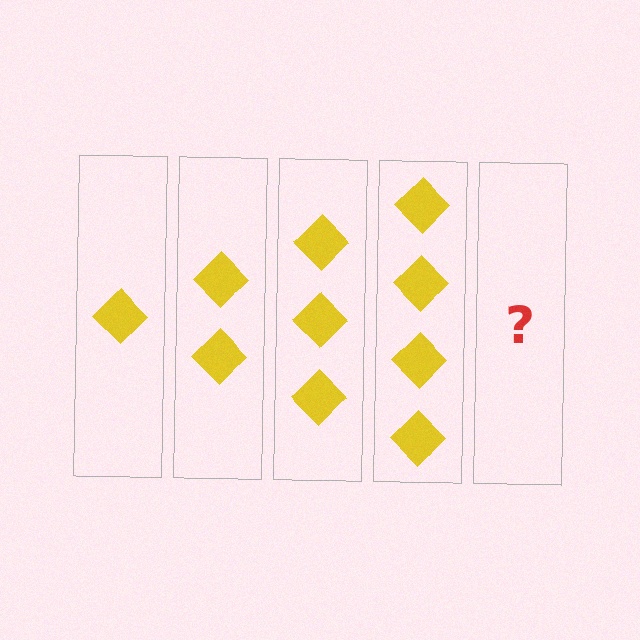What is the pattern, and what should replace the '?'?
The pattern is that each step adds one more diamond. The '?' should be 5 diamonds.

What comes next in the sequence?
The next element should be 5 diamonds.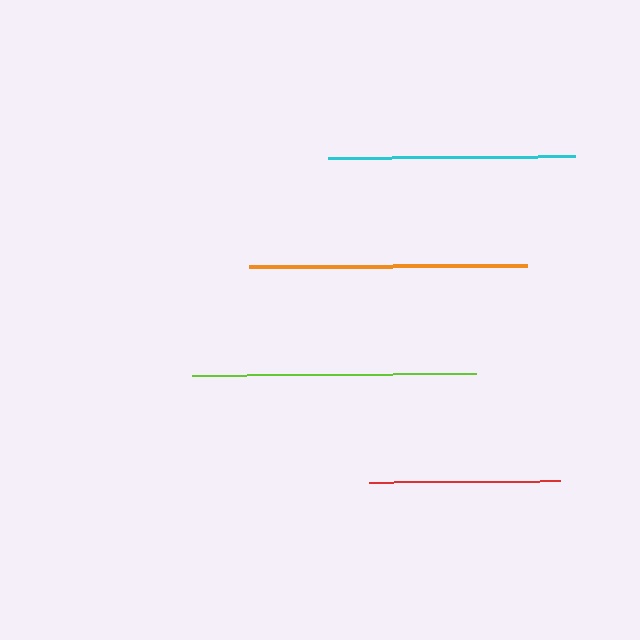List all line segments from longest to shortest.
From longest to shortest: lime, orange, cyan, red.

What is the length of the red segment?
The red segment is approximately 191 pixels long.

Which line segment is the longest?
The lime line is the longest at approximately 284 pixels.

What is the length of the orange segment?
The orange segment is approximately 278 pixels long.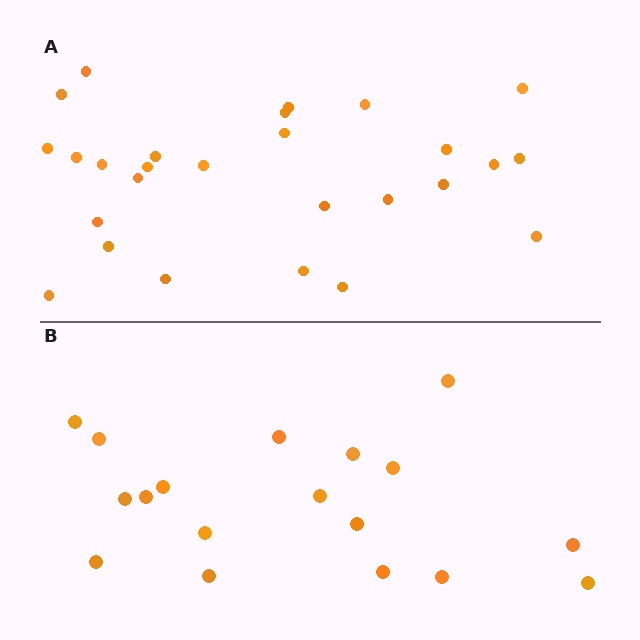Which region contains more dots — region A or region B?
Region A (the top region) has more dots.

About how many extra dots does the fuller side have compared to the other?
Region A has roughly 8 or so more dots than region B.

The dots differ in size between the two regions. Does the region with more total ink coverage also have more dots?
No. Region B has more total ink coverage because its dots are larger, but region A actually contains more individual dots. Total area can be misleading — the number of items is what matters here.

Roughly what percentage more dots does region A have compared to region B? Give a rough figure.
About 50% more.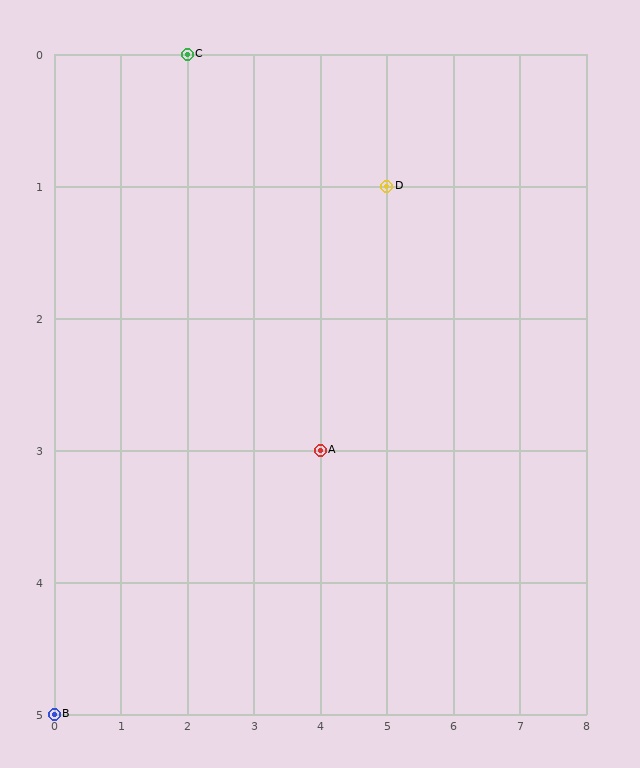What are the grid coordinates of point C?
Point C is at grid coordinates (2, 0).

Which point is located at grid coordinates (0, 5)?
Point B is at (0, 5).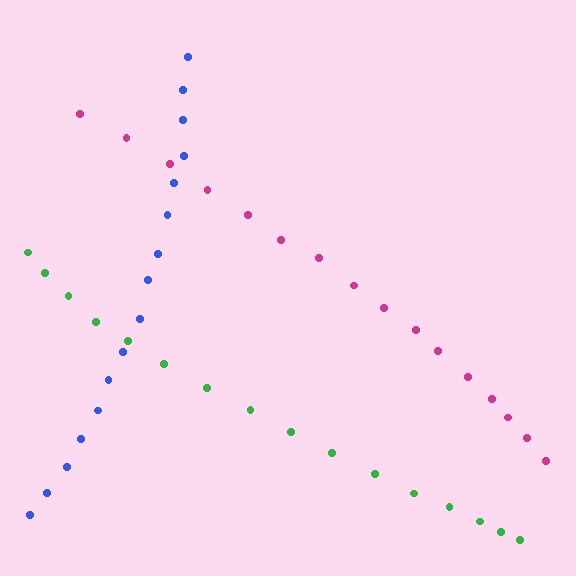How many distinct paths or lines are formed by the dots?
There are 3 distinct paths.